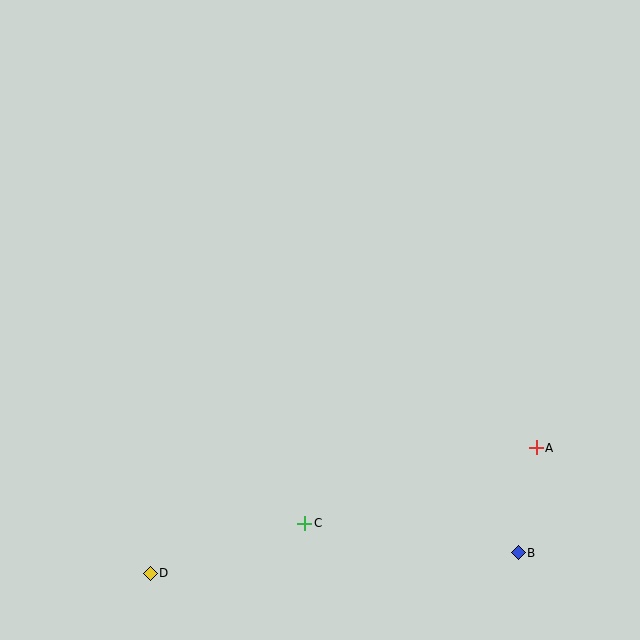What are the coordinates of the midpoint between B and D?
The midpoint between B and D is at (334, 563).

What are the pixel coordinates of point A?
Point A is at (536, 448).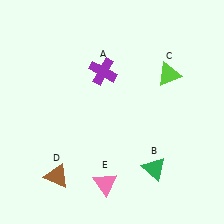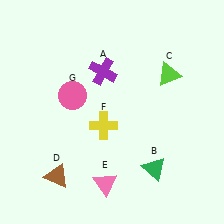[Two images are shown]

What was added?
A yellow cross (F), a pink circle (G) were added in Image 2.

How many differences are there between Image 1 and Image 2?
There are 2 differences between the two images.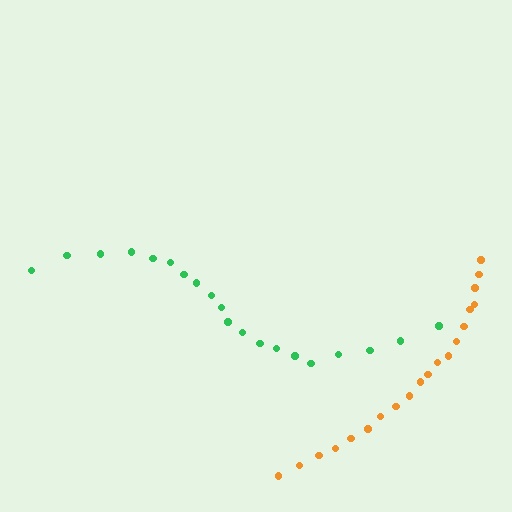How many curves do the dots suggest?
There are 2 distinct paths.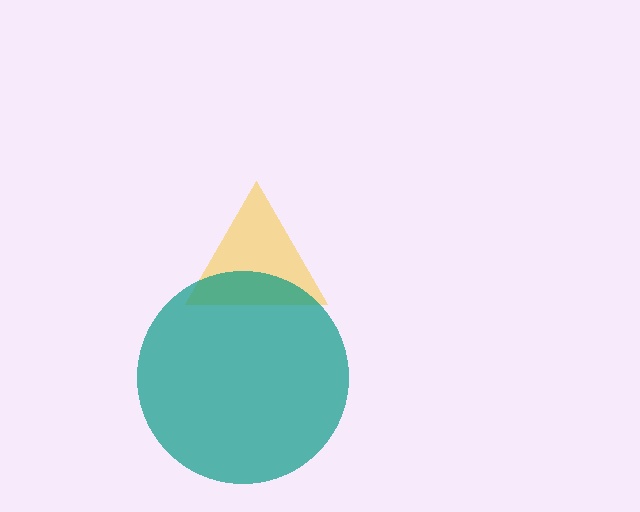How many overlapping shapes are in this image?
There are 2 overlapping shapes in the image.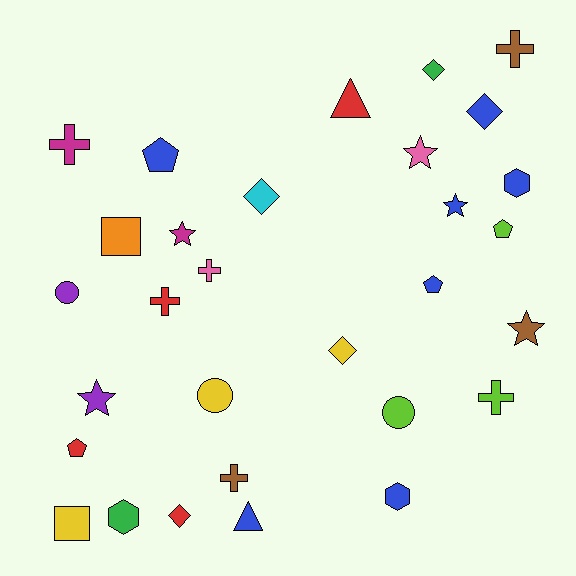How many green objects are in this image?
There are 2 green objects.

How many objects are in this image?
There are 30 objects.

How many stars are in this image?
There are 5 stars.